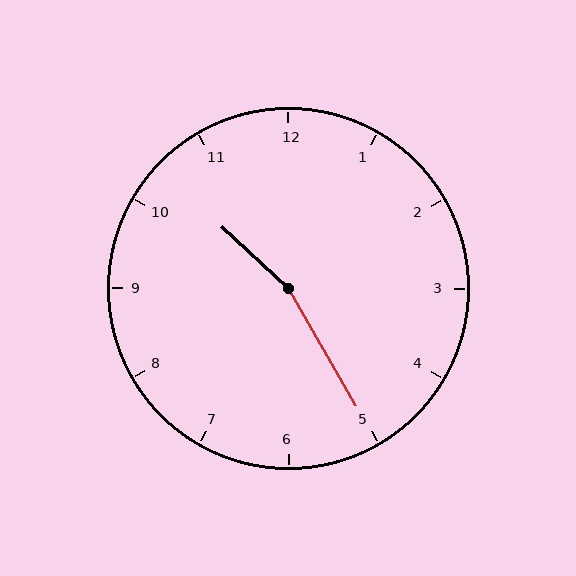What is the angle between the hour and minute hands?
Approximately 162 degrees.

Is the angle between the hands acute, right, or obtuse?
It is obtuse.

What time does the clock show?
10:25.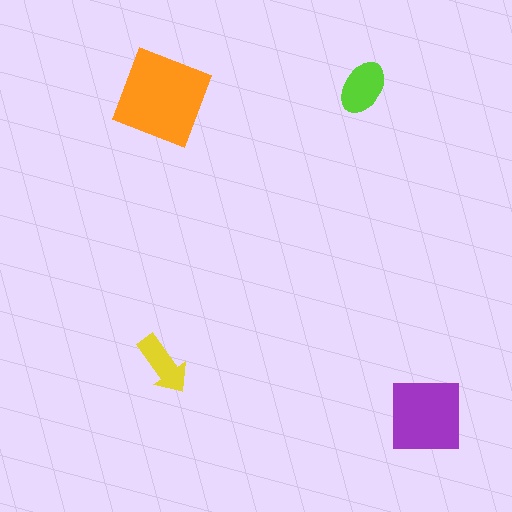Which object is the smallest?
The yellow arrow.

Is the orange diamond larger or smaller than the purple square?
Larger.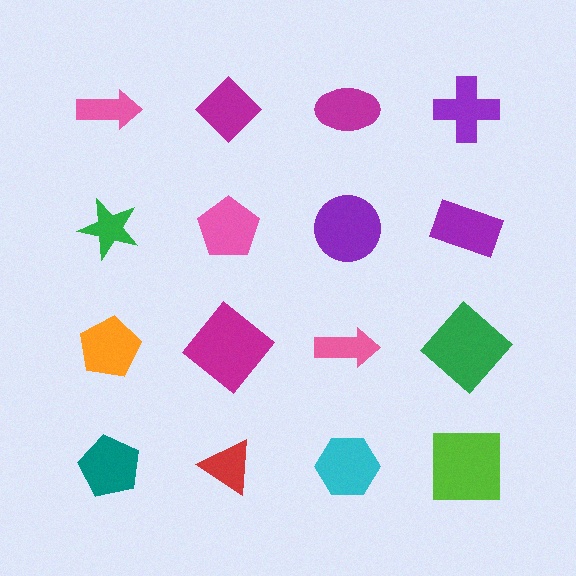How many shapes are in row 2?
4 shapes.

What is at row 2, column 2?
A pink pentagon.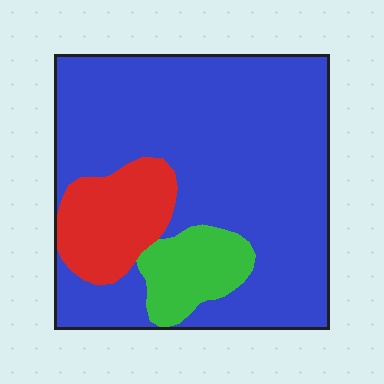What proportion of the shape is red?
Red covers about 15% of the shape.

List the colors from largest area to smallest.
From largest to smallest: blue, red, green.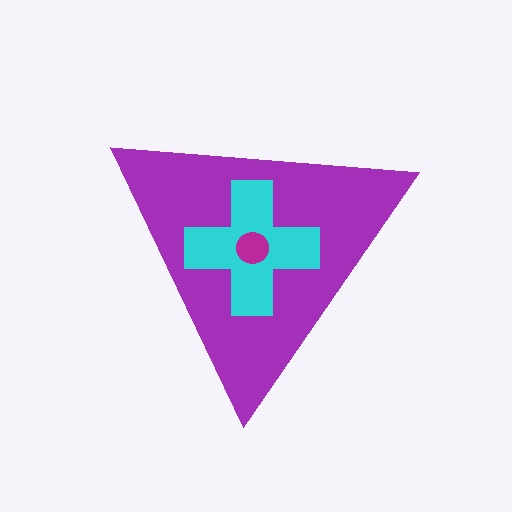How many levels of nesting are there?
3.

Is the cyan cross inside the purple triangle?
Yes.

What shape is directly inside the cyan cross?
The magenta circle.